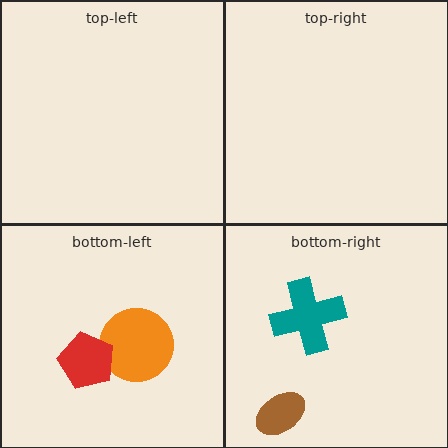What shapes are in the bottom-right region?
The teal cross, the brown ellipse.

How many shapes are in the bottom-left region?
2.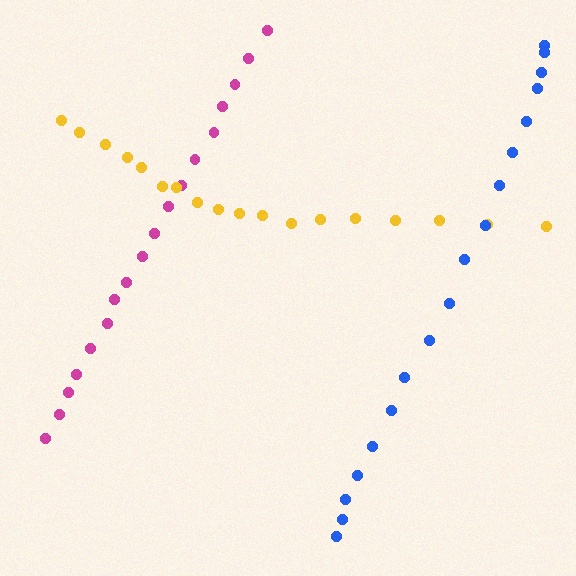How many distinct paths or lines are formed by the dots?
There are 3 distinct paths.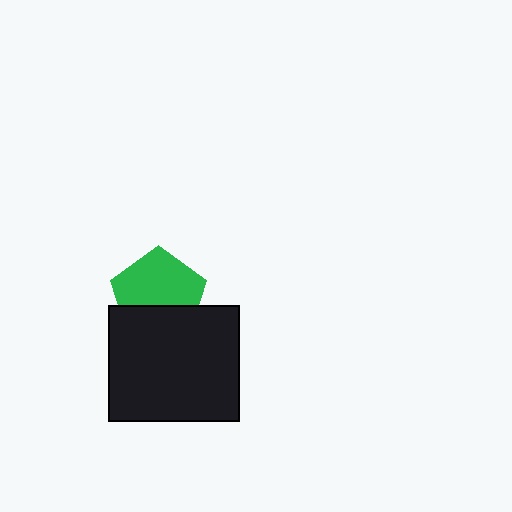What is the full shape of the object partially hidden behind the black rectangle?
The partially hidden object is a green pentagon.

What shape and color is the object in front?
The object in front is a black rectangle.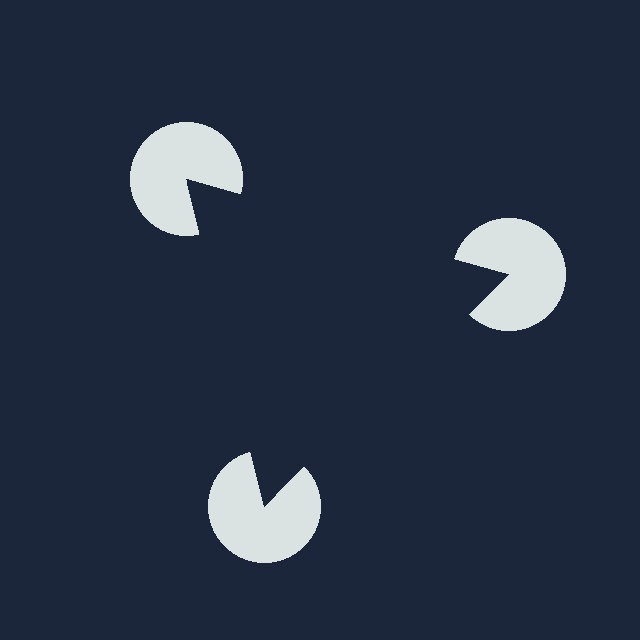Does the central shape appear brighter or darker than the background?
It typically appears slightly darker than the background, even though no actual brightness change is drawn.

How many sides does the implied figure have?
3 sides.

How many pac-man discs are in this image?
There are 3 — one at each vertex of the illusory triangle.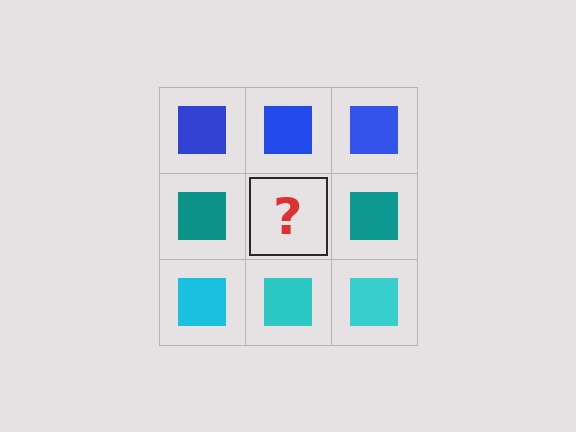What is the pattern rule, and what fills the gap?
The rule is that each row has a consistent color. The gap should be filled with a teal square.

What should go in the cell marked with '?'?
The missing cell should contain a teal square.